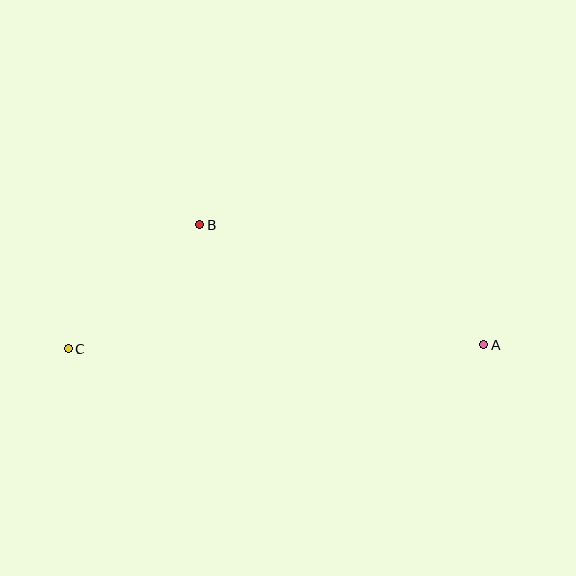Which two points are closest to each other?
Points B and C are closest to each other.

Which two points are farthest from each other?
Points A and C are farthest from each other.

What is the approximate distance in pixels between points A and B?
The distance between A and B is approximately 308 pixels.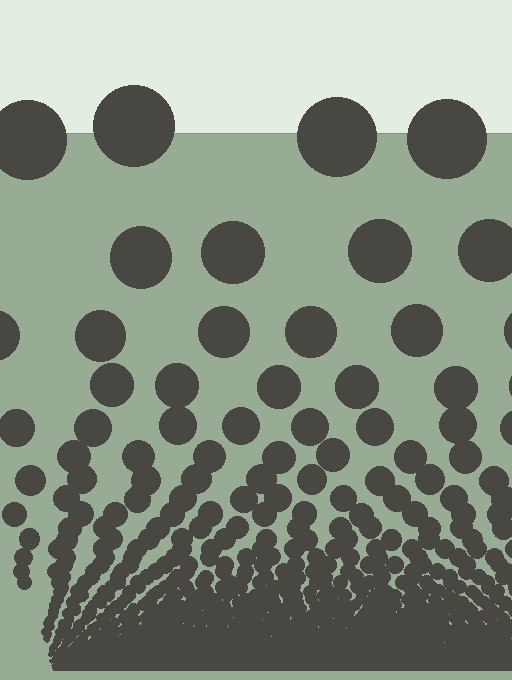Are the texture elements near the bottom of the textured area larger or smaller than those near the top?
Smaller. The gradient is inverted — elements near the bottom are smaller and denser.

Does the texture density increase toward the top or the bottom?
Density increases toward the bottom.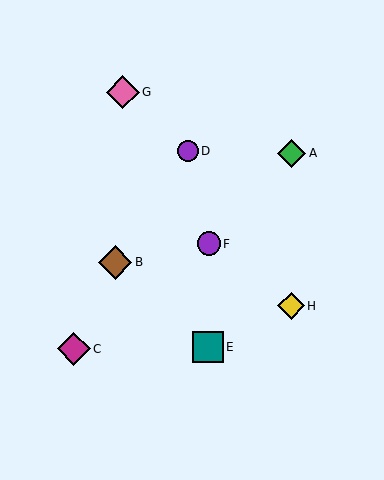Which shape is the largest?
The brown diamond (labeled B) is the largest.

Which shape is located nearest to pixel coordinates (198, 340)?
The teal square (labeled E) at (208, 347) is nearest to that location.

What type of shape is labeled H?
Shape H is a yellow diamond.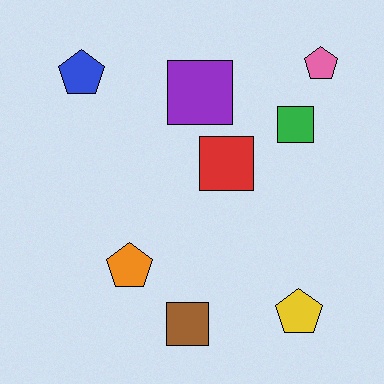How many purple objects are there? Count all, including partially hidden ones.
There is 1 purple object.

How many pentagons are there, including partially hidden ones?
There are 4 pentagons.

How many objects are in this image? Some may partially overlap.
There are 8 objects.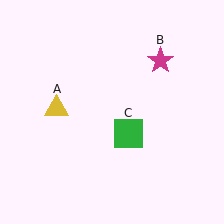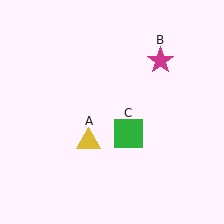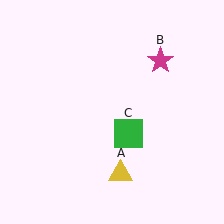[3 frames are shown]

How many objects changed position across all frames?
1 object changed position: yellow triangle (object A).